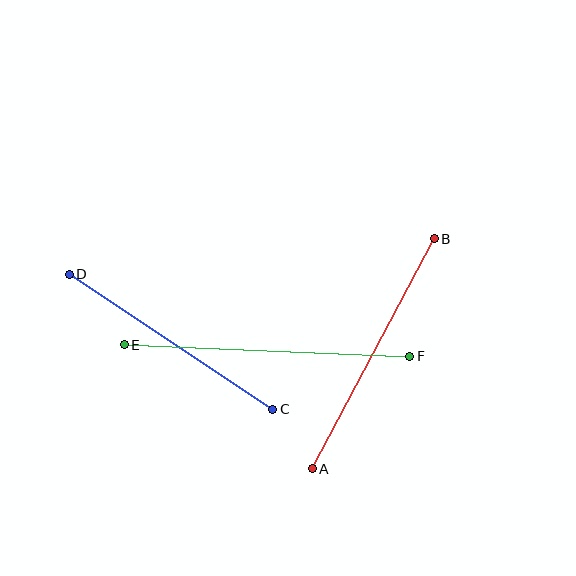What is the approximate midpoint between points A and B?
The midpoint is at approximately (373, 354) pixels.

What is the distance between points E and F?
The distance is approximately 286 pixels.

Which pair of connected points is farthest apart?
Points E and F are farthest apart.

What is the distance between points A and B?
The distance is approximately 260 pixels.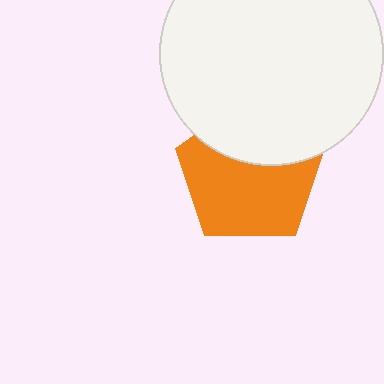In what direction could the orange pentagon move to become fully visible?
The orange pentagon could move down. That would shift it out from behind the white circle entirely.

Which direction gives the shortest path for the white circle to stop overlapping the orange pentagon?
Moving up gives the shortest separation.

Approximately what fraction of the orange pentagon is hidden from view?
Roughly 36% of the orange pentagon is hidden behind the white circle.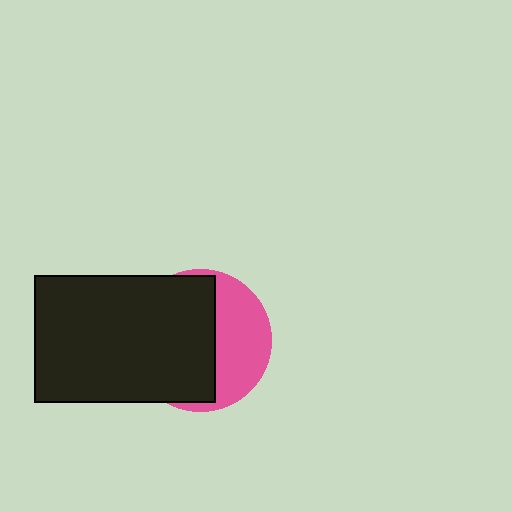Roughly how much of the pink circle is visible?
A small part of it is visible (roughly 40%).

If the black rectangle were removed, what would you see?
You would see the complete pink circle.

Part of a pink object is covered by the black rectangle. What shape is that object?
It is a circle.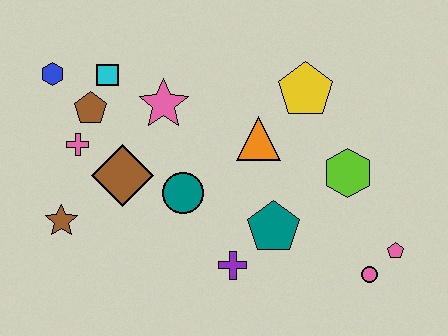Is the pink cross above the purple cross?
Yes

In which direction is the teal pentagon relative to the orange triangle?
The teal pentagon is below the orange triangle.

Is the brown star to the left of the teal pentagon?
Yes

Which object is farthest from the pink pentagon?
The blue hexagon is farthest from the pink pentagon.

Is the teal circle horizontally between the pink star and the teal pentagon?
Yes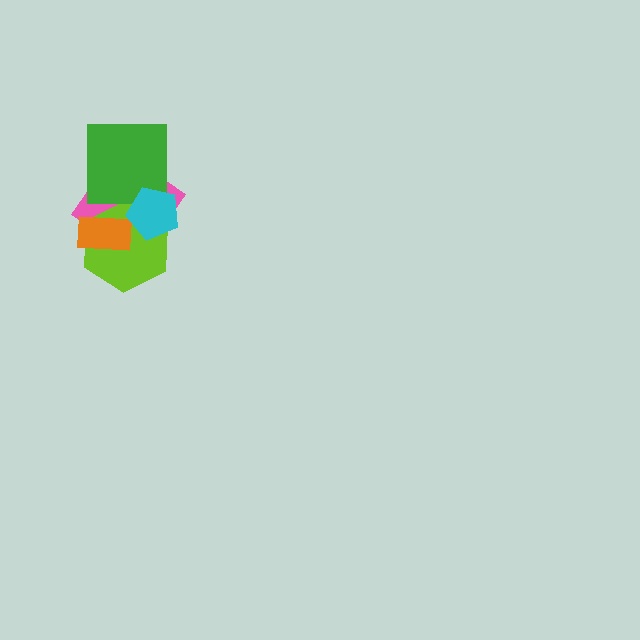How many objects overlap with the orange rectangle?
2 objects overlap with the orange rectangle.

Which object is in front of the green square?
The cyan pentagon is in front of the green square.